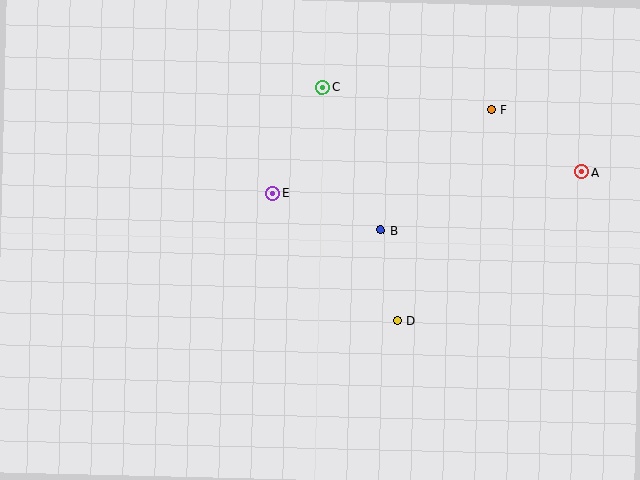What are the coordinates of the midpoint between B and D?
The midpoint between B and D is at (389, 275).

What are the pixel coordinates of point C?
Point C is at (323, 87).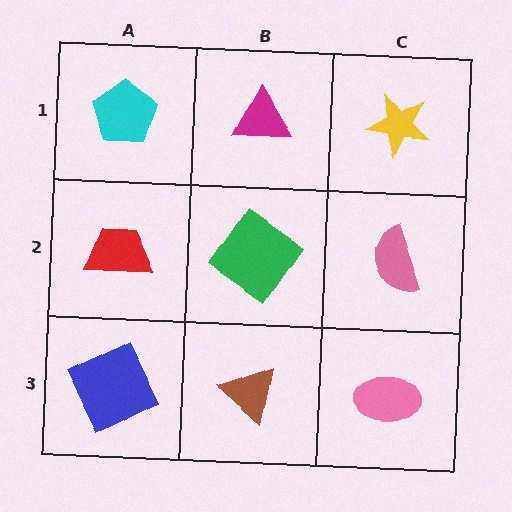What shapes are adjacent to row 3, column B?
A green diamond (row 2, column B), a blue square (row 3, column A), a pink ellipse (row 3, column C).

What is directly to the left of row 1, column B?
A cyan pentagon.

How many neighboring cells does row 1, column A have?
2.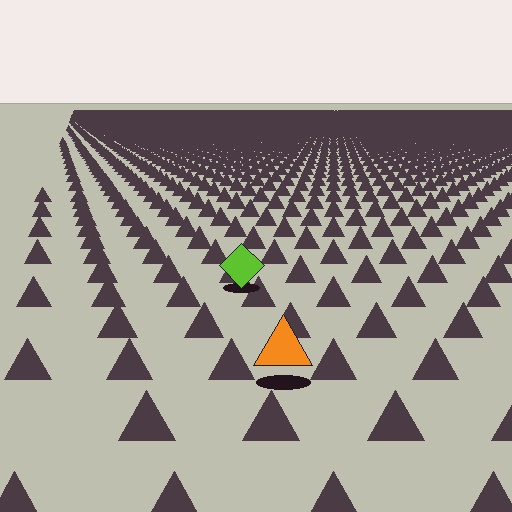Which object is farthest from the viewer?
The lime diamond is farthest from the viewer. It appears smaller and the ground texture around it is denser.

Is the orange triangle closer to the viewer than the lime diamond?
Yes. The orange triangle is closer — you can tell from the texture gradient: the ground texture is coarser near it.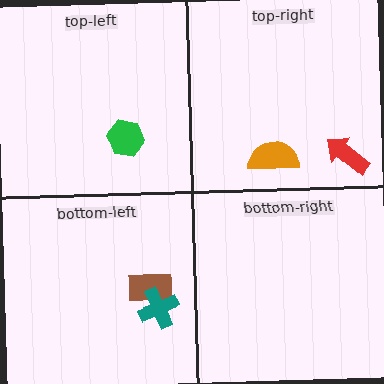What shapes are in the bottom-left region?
The brown rectangle, the teal cross.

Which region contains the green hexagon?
The top-left region.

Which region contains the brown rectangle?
The bottom-left region.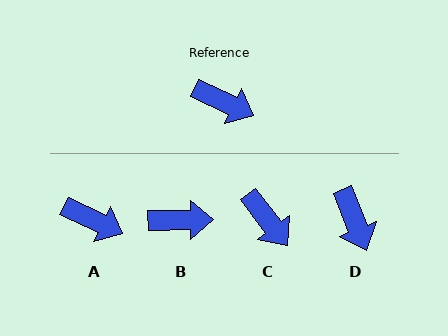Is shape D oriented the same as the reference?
No, it is off by about 43 degrees.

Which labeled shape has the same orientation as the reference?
A.